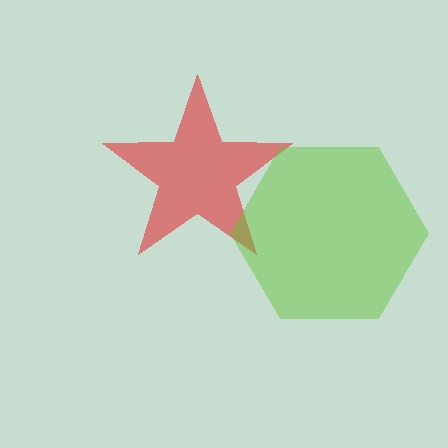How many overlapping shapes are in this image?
There are 2 overlapping shapes in the image.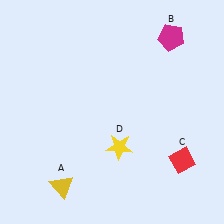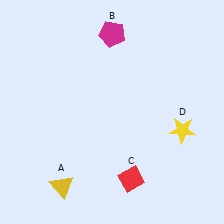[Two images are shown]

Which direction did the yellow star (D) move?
The yellow star (D) moved right.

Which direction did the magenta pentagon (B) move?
The magenta pentagon (B) moved left.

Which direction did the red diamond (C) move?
The red diamond (C) moved left.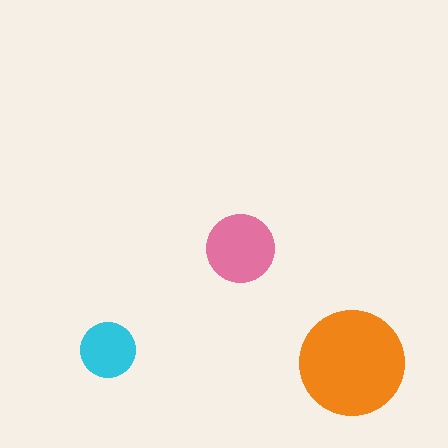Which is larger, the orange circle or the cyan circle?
The orange one.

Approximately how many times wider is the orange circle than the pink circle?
About 1.5 times wider.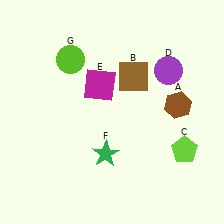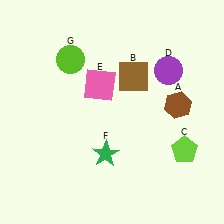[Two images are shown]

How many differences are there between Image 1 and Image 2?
There is 1 difference between the two images.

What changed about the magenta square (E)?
In Image 1, E is magenta. In Image 2, it changed to pink.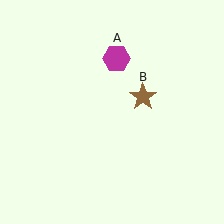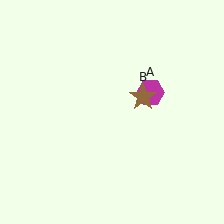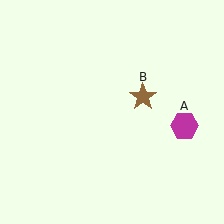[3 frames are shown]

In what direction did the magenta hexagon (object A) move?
The magenta hexagon (object A) moved down and to the right.